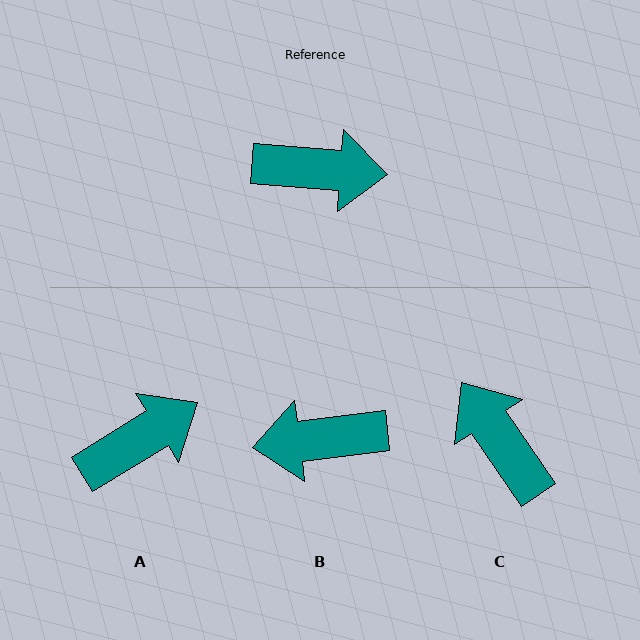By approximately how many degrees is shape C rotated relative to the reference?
Approximately 129 degrees counter-clockwise.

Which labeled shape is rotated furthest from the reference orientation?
B, about 169 degrees away.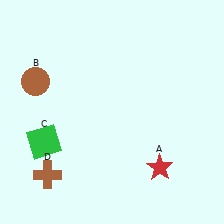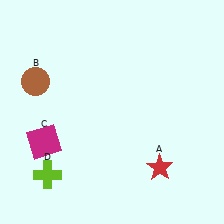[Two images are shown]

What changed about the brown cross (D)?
In Image 1, D is brown. In Image 2, it changed to lime.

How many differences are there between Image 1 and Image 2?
There are 2 differences between the two images.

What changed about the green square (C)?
In Image 1, C is green. In Image 2, it changed to magenta.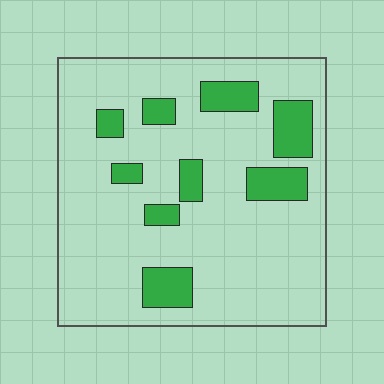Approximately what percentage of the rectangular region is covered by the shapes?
Approximately 15%.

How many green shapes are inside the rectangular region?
9.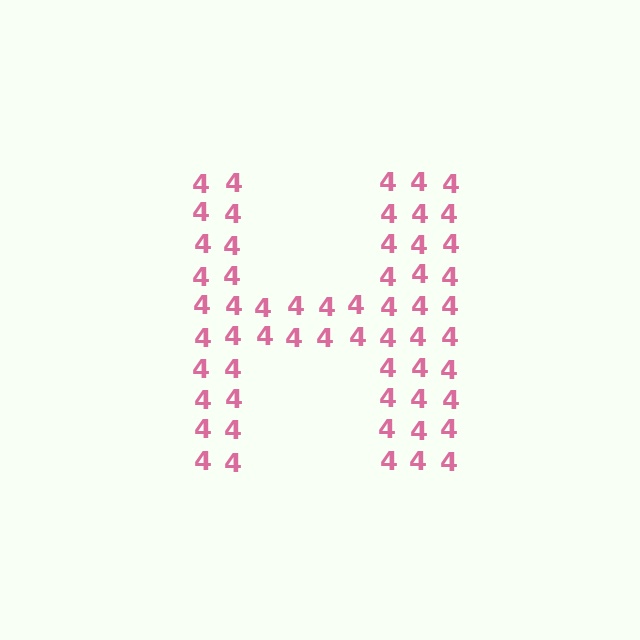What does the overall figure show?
The overall figure shows the letter H.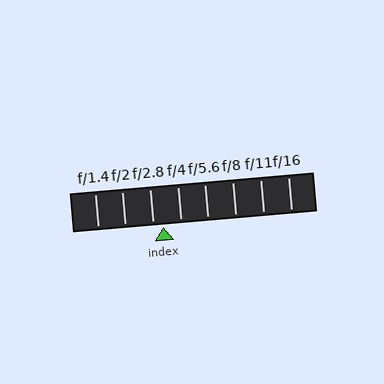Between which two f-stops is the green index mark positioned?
The index mark is between f/2.8 and f/4.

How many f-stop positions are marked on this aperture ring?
There are 8 f-stop positions marked.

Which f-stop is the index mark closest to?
The index mark is closest to f/2.8.